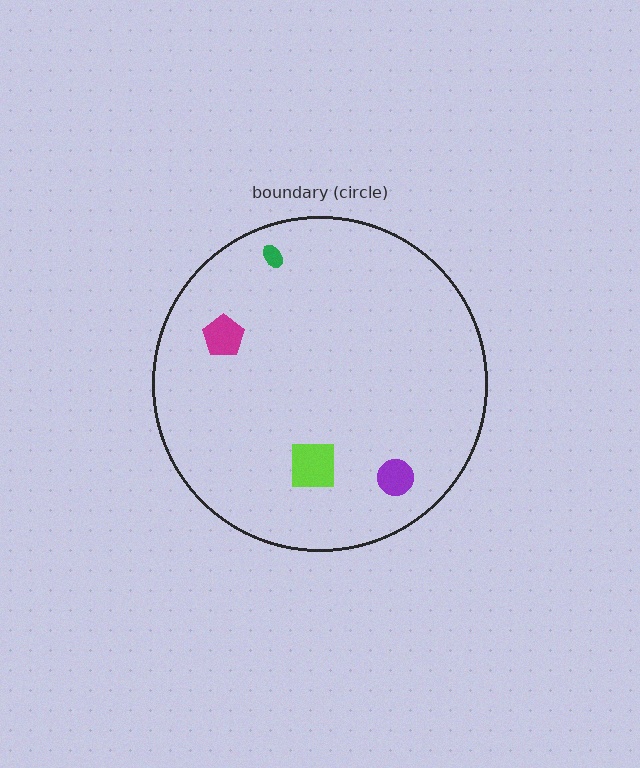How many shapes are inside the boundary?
4 inside, 0 outside.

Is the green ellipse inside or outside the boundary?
Inside.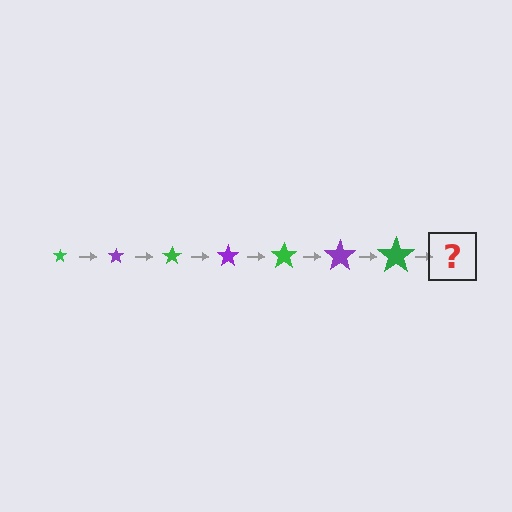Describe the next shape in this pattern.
It should be a purple star, larger than the previous one.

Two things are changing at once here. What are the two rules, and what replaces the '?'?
The two rules are that the star grows larger each step and the color cycles through green and purple. The '?' should be a purple star, larger than the previous one.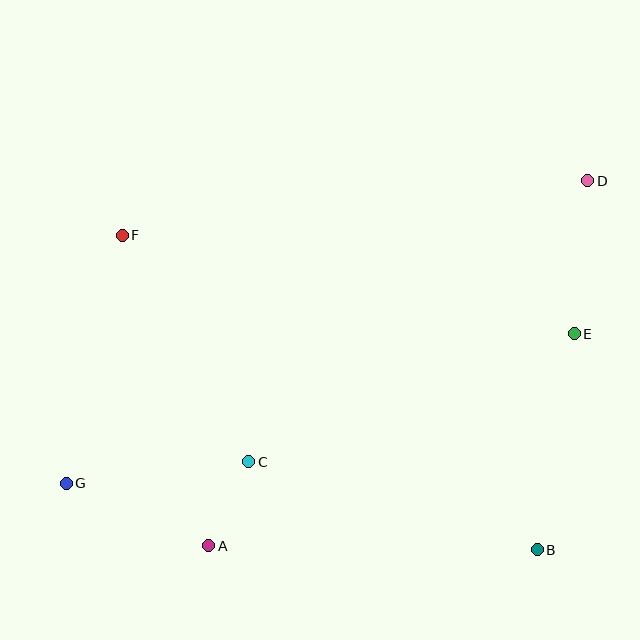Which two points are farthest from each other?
Points D and G are farthest from each other.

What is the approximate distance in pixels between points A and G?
The distance between A and G is approximately 155 pixels.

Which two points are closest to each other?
Points A and C are closest to each other.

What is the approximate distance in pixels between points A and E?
The distance between A and E is approximately 422 pixels.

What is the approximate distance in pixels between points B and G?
The distance between B and G is approximately 475 pixels.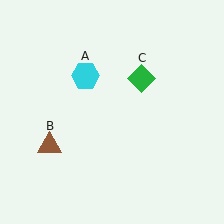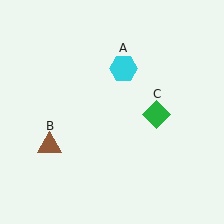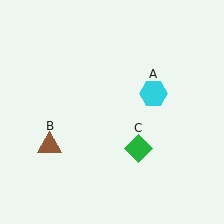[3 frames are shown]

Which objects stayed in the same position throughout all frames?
Brown triangle (object B) remained stationary.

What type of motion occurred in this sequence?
The cyan hexagon (object A), green diamond (object C) rotated clockwise around the center of the scene.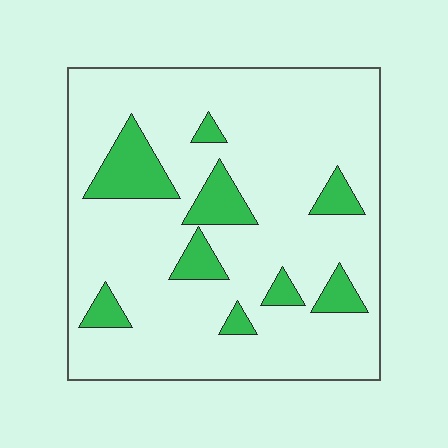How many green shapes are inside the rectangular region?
9.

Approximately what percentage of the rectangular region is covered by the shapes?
Approximately 15%.